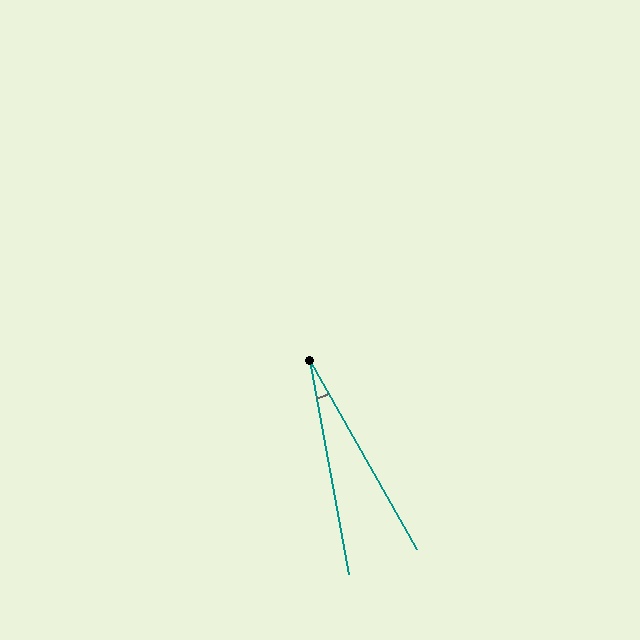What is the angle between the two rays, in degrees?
Approximately 19 degrees.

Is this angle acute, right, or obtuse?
It is acute.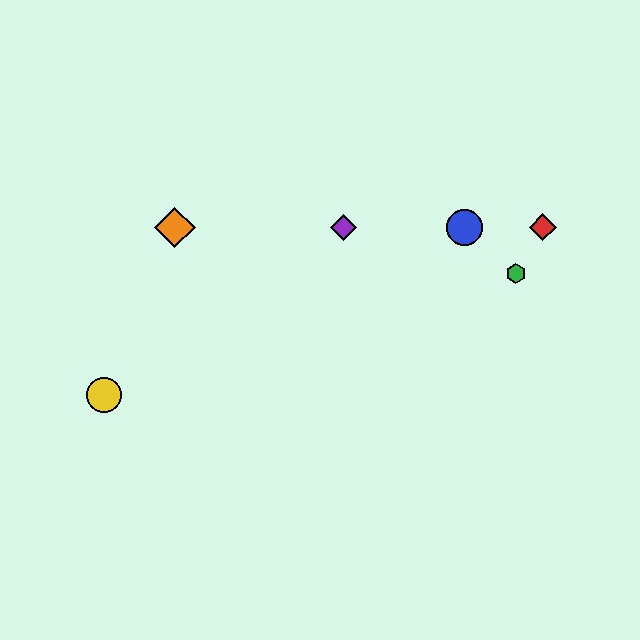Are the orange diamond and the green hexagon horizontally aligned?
No, the orange diamond is at y≈227 and the green hexagon is at y≈273.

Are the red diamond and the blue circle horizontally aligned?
Yes, both are at y≈227.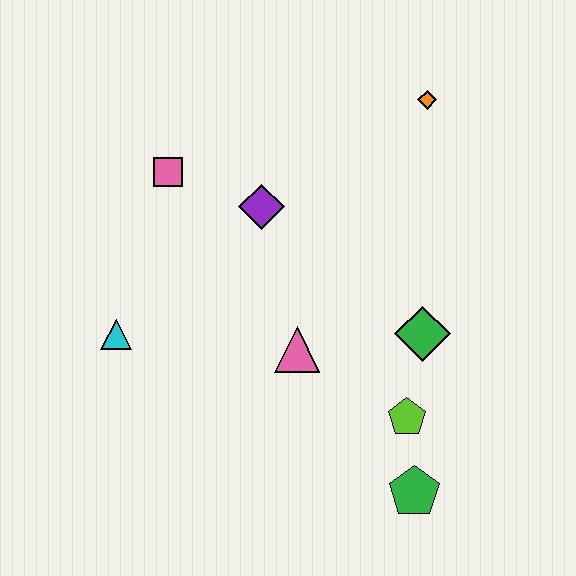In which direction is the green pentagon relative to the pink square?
The green pentagon is below the pink square.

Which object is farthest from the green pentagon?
The pink square is farthest from the green pentagon.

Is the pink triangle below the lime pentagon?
No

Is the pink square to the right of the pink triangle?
No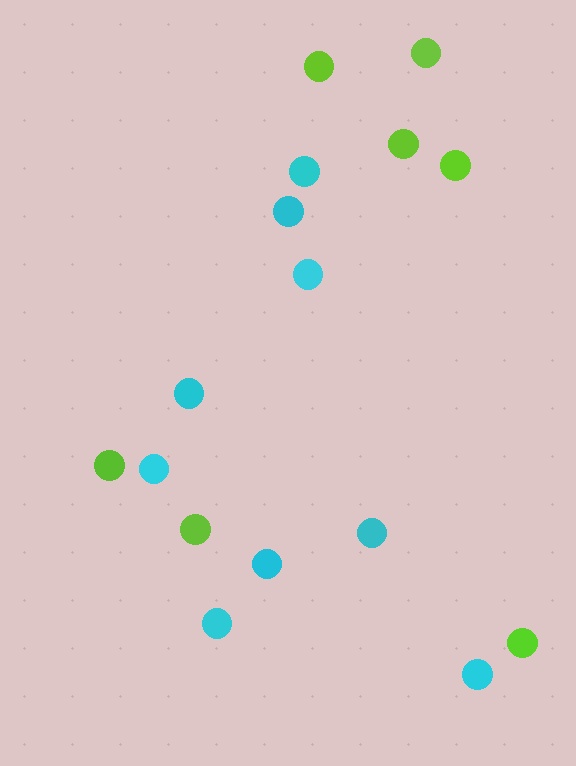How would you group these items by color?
There are 2 groups: one group of lime circles (7) and one group of cyan circles (9).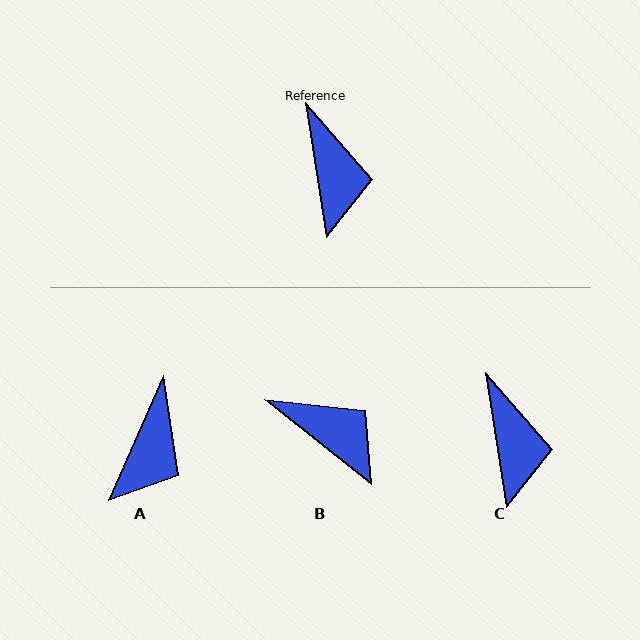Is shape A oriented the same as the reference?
No, it is off by about 33 degrees.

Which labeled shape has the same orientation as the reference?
C.